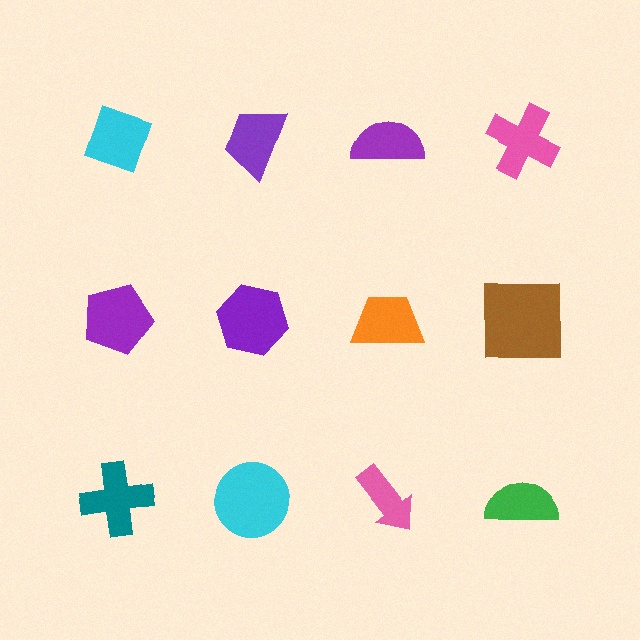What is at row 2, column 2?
A purple hexagon.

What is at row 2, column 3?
An orange trapezoid.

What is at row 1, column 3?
A purple semicircle.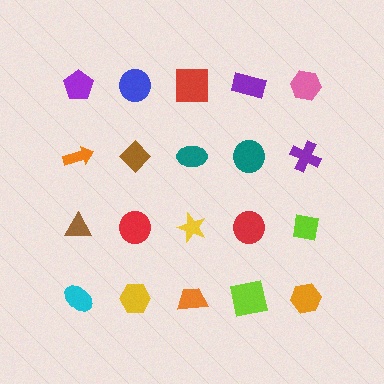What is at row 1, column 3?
A red square.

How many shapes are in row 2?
5 shapes.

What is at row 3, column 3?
A yellow star.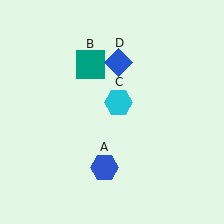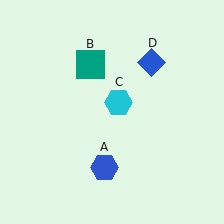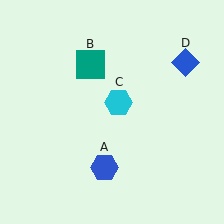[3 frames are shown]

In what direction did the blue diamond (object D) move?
The blue diamond (object D) moved right.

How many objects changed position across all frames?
1 object changed position: blue diamond (object D).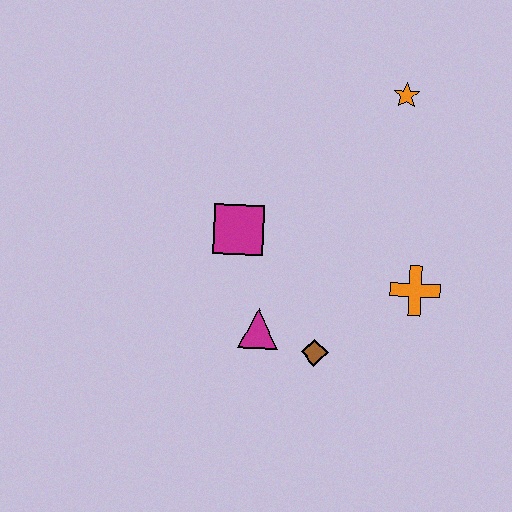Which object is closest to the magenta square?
The magenta triangle is closest to the magenta square.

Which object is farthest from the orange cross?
The orange star is farthest from the orange cross.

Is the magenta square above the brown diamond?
Yes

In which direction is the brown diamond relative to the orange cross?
The brown diamond is to the left of the orange cross.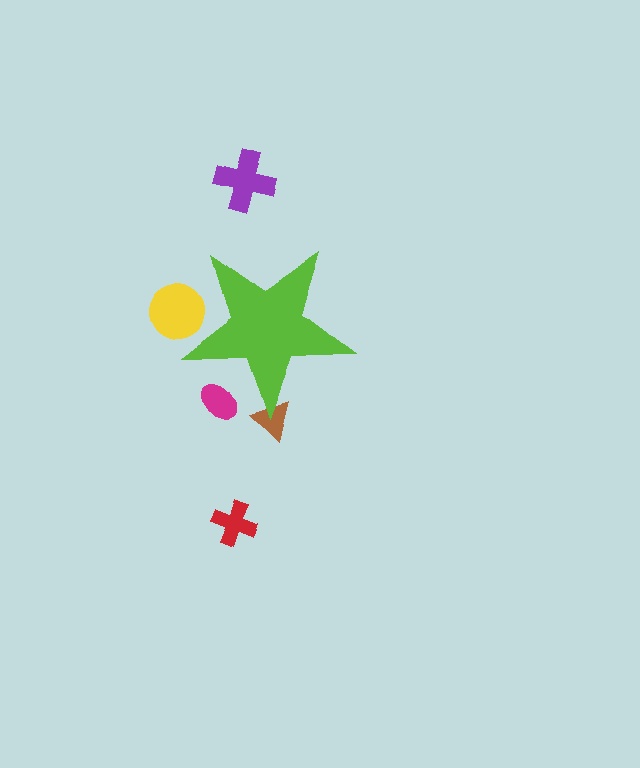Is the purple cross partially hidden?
No, the purple cross is fully visible.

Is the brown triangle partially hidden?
Yes, the brown triangle is partially hidden behind the lime star.